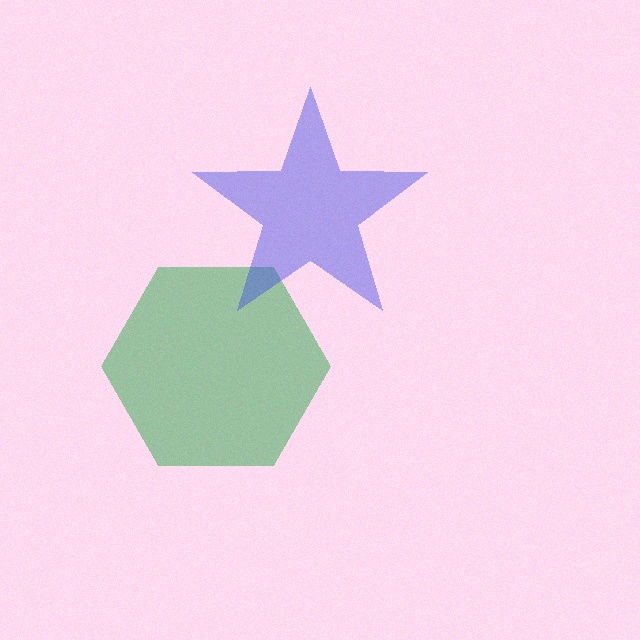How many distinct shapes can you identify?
There are 2 distinct shapes: a green hexagon, a blue star.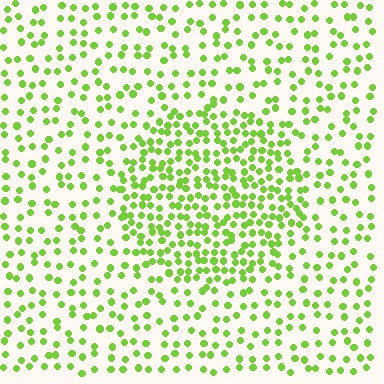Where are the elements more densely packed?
The elements are more densely packed inside the circle boundary.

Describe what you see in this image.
The image contains small lime elements arranged at two different densities. A circle-shaped region is visible where the elements are more densely packed than the surrounding area.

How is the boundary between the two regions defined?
The boundary is defined by a change in element density (approximately 2.0x ratio). All elements are the same color, size, and shape.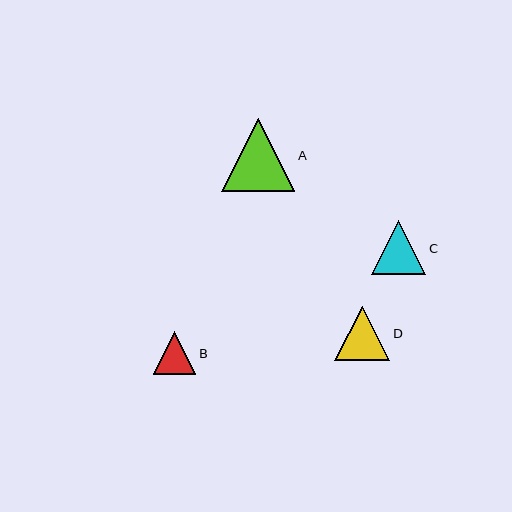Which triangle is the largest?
Triangle A is the largest with a size of approximately 73 pixels.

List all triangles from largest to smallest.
From largest to smallest: A, D, C, B.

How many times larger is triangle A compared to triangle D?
Triangle A is approximately 1.3 times the size of triangle D.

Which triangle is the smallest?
Triangle B is the smallest with a size of approximately 43 pixels.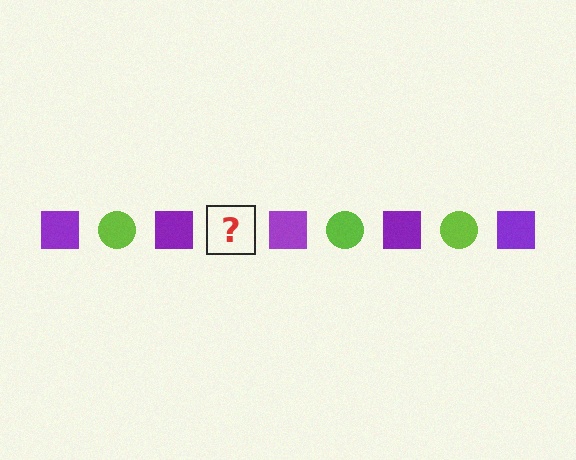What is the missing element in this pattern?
The missing element is a lime circle.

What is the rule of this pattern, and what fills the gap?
The rule is that the pattern alternates between purple square and lime circle. The gap should be filled with a lime circle.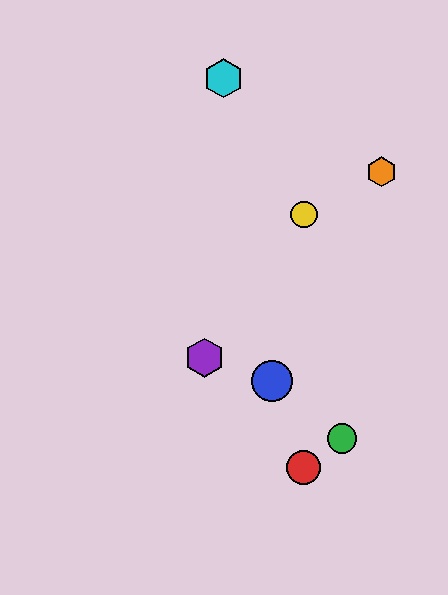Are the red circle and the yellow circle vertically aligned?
Yes, both are at x≈304.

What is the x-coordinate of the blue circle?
The blue circle is at x≈272.